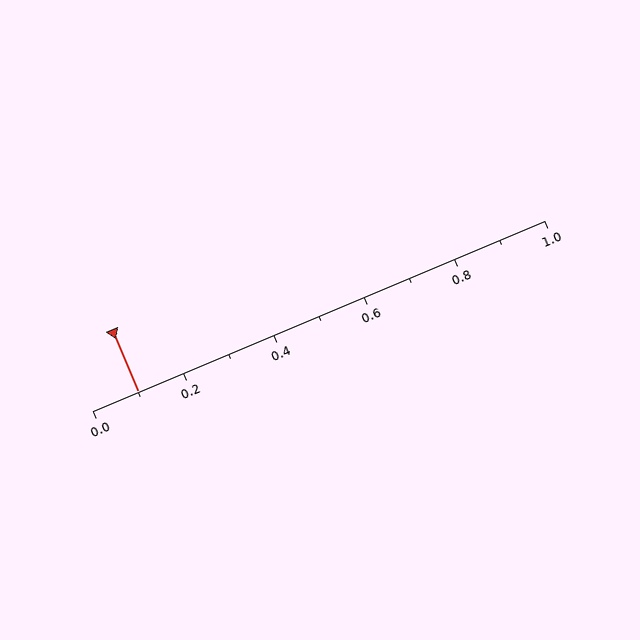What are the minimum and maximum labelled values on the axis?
The axis runs from 0.0 to 1.0.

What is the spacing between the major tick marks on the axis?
The major ticks are spaced 0.2 apart.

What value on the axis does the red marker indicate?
The marker indicates approximately 0.1.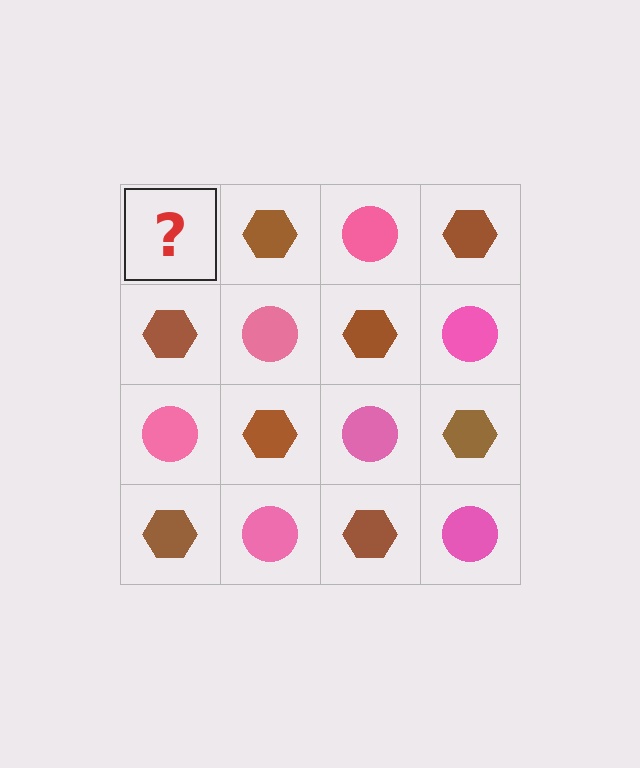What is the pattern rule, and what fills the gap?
The rule is that it alternates pink circle and brown hexagon in a checkerboard pattern. The gap should be filled with a pink circle.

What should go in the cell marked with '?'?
The missing cell should contain a pink circle.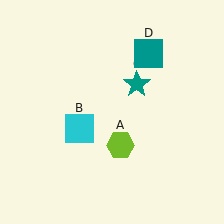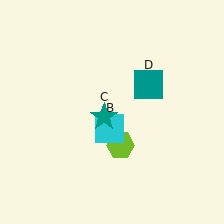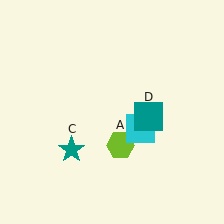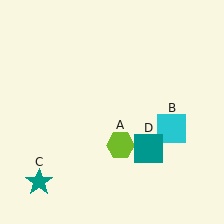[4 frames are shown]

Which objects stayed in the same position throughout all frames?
Lime hexagon (object A) remained stationary.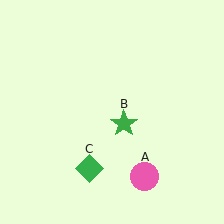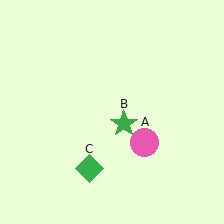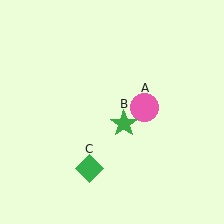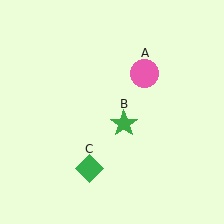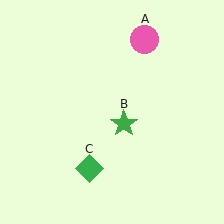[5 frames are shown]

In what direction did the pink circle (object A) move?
The pink circle (object A) moved up.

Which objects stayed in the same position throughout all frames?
Green star (object B) and green diamond (object C) remained stationary.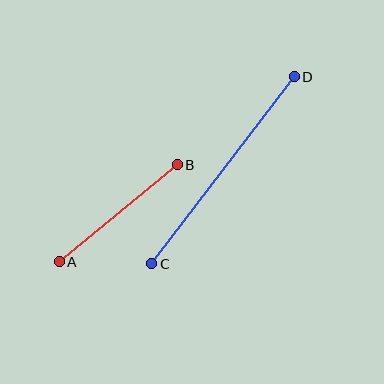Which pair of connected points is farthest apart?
Points C and D are farthest apart.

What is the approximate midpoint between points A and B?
The midpoint is at approximately (118, 213) pixels.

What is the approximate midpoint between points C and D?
The midpoint is at approximately (223, 170) pixels.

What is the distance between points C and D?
The distance is approximately 235 pixels.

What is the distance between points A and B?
The distance is approximately 153 pixels.